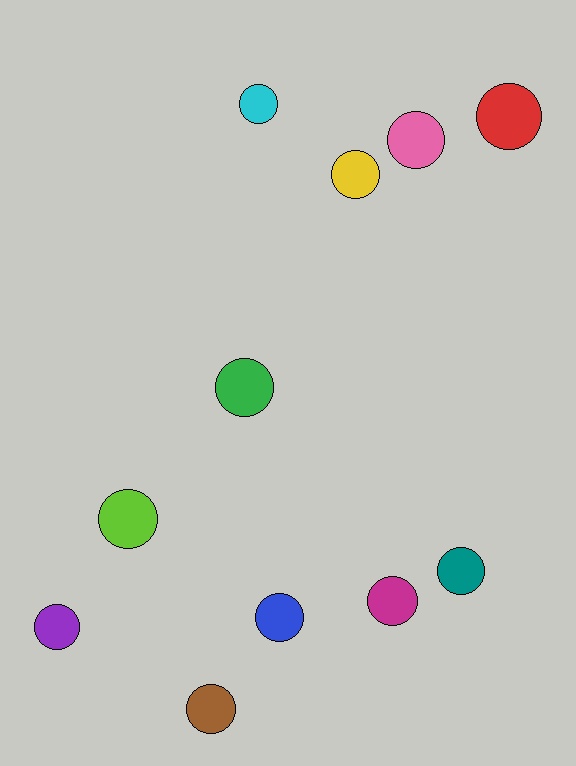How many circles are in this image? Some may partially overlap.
There are 11 circles.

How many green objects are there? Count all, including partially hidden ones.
There is 1 green object.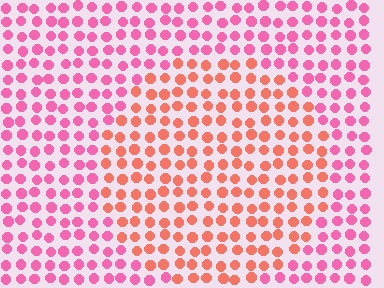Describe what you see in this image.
The image is filled with small pink elements in a uniform arrangement. A circle-shaped region is visible where the elements are tinted to a slightly different hue, forming a subtle color boundary.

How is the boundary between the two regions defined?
The boundary is defined purely by a slight shift in hue (about 37 degrees). Spacing, size, and orientation are identical on both sides.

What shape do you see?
I see a circle.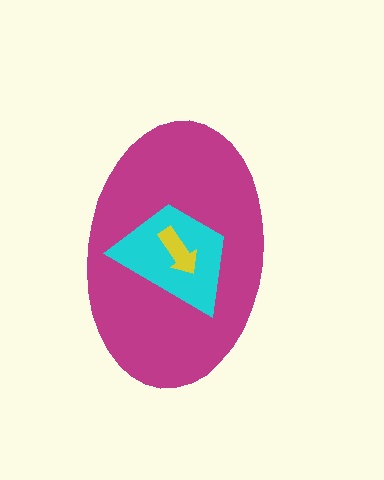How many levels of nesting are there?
3.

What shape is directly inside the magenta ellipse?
The cyan trapezoid.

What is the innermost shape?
The yellow arrow.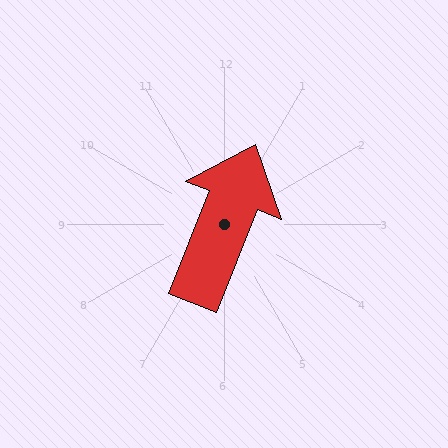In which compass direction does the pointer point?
North.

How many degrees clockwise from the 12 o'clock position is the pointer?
Approximately 22 degrees.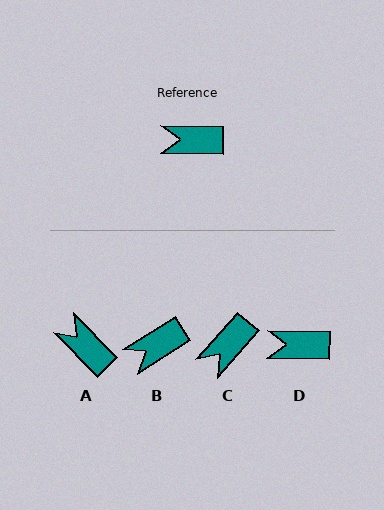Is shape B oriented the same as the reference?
No, it is off by about 33 degrees.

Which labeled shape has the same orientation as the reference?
D.